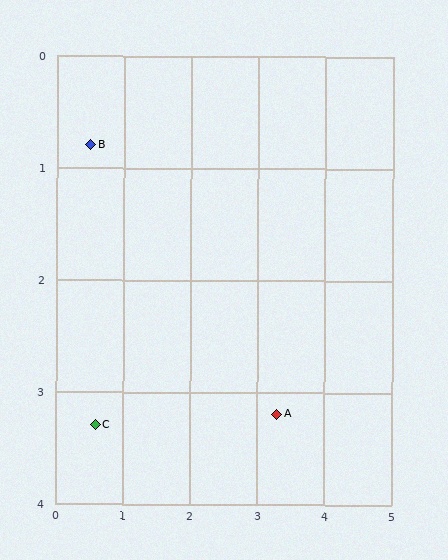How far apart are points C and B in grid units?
Points C and B are about 2.5 grid units apart.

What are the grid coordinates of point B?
Point B is at approximately (0.5, 0.8).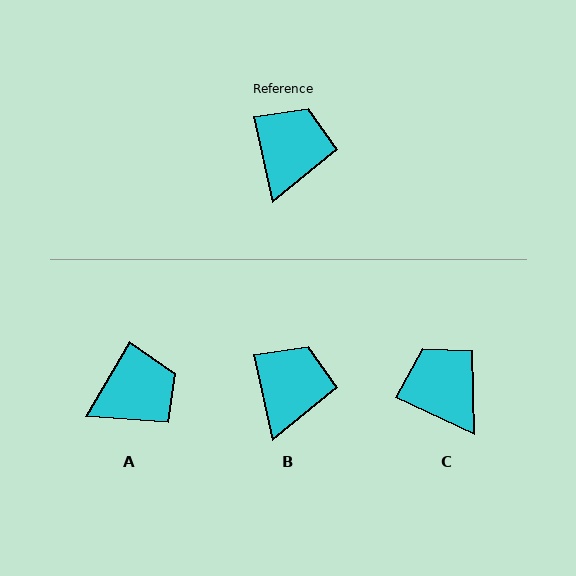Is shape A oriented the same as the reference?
No, it is off by about 43 degrees.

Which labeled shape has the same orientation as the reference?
B.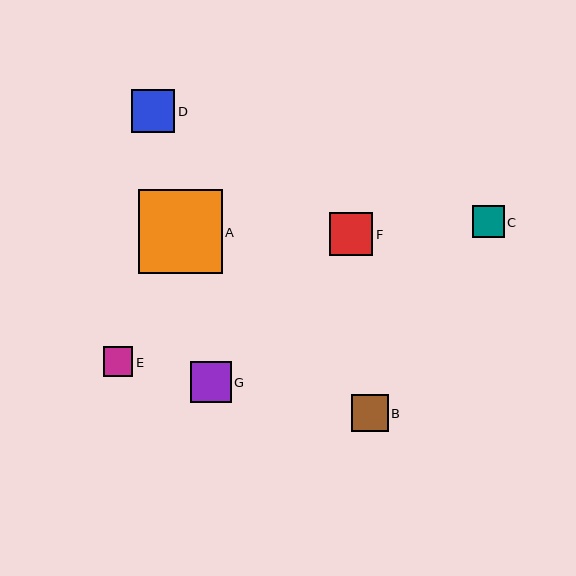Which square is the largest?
Square A is the largest with a size of approximately 84 pixels.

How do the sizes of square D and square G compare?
Square D and square G are approximately the same size.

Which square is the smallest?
Square E is the smallest with a size of approximately 29 pixels.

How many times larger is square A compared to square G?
Square A is approximately 2.0 times the size of square G.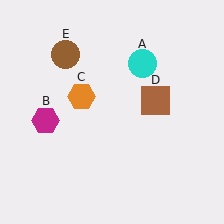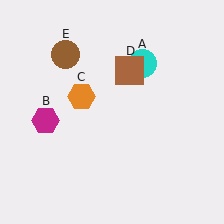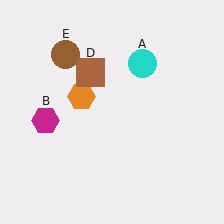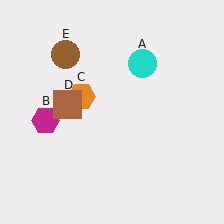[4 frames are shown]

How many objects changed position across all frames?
1 object changed position: brown square (object D).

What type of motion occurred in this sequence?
The brown square (object D) rotated counterclockwise around the center of the scene.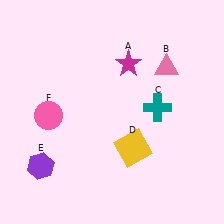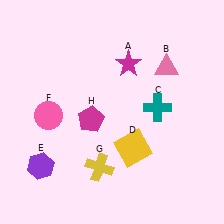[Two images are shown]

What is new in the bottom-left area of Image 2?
A magenta pentagon (H) was added in the bottom-left area of Image 2.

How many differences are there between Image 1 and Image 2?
There are 2 differences between the two images.